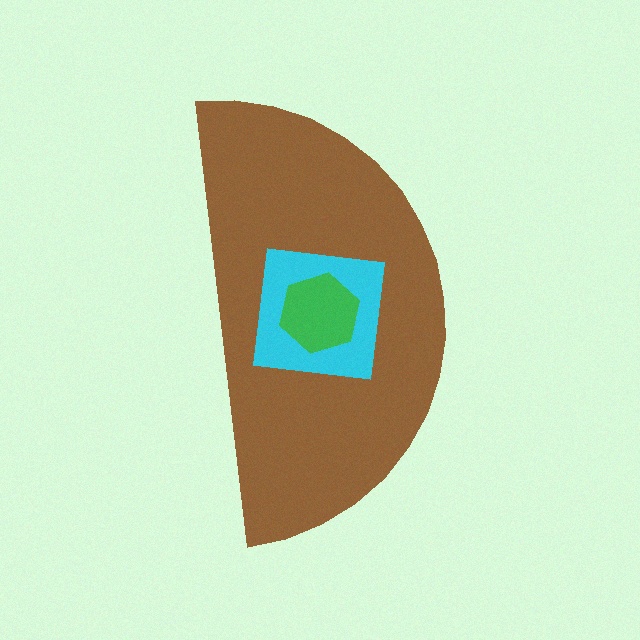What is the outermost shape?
The brown semicircle.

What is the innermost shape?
The green hexagon.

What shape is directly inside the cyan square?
The green hexagon.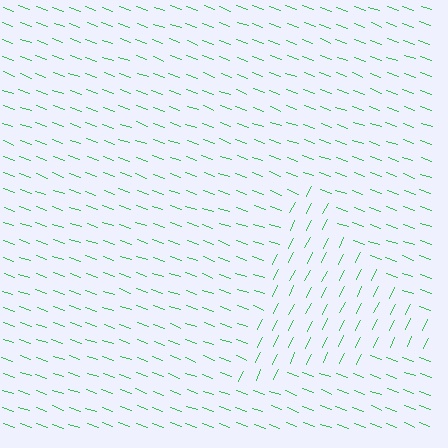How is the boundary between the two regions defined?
The boundary is defined purely by a change in line orientation (approximately 84 degrees difference). All lines are the same color and thickness.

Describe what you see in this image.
The image is filled with small green line segments. A triangle region in the image has lines oriented differently from the surrounding lines, creating a visible texture boundary.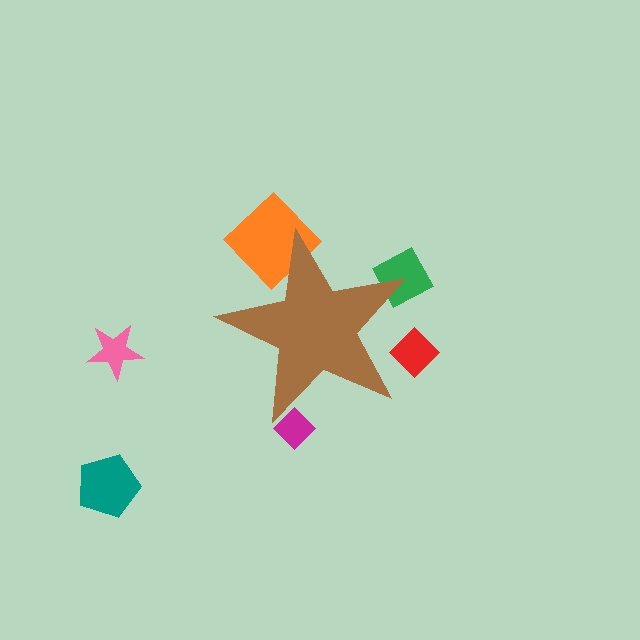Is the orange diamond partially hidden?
Yes, the orange diamond is partially hidden behind the brown star.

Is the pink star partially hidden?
No, the pink star is fully visible.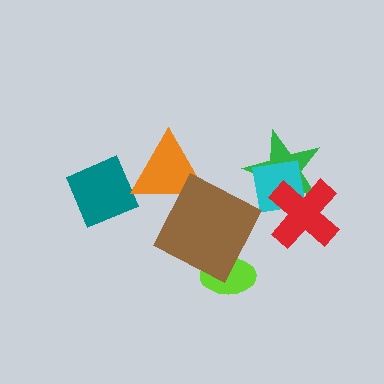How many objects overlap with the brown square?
2 objects overlap with the brown square.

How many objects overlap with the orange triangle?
1 object overlaps with the orange triangle.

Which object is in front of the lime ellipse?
The brown square is in front of the lime ellipse.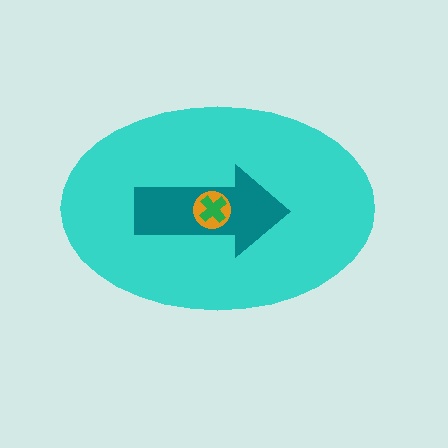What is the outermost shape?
The cyan ellipse.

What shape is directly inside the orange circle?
The green cross.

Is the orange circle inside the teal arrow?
Yes.